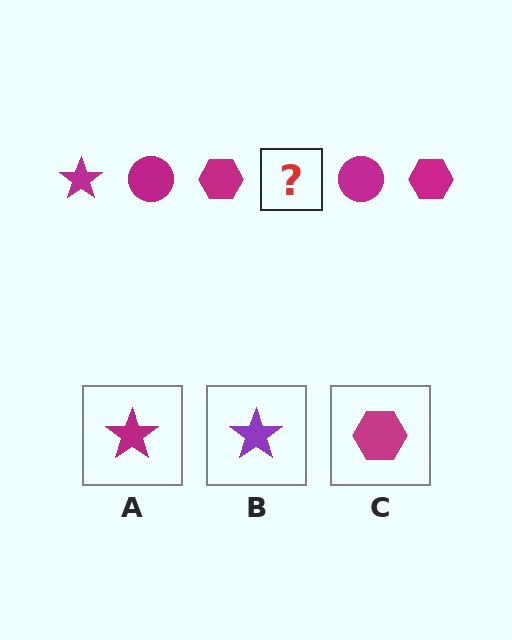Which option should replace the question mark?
Option A.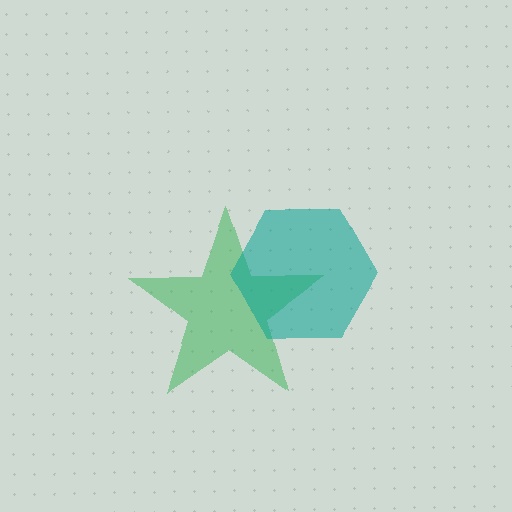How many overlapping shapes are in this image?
There are 2 overlapping shapes in the image.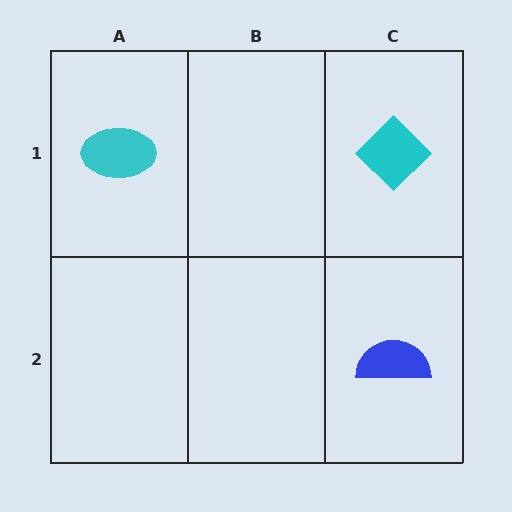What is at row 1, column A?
A cyan ellipse.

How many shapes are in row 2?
1 shape.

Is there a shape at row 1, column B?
No, that cell is empty.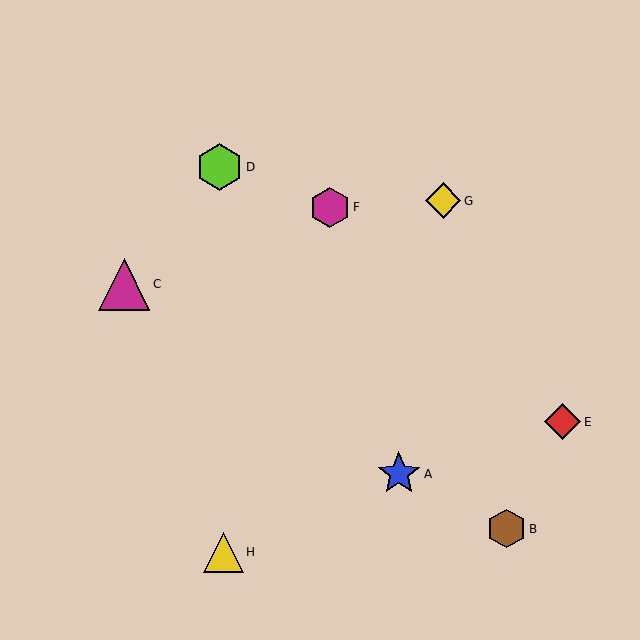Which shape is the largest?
The magenta triangle (labeled C) is the largest.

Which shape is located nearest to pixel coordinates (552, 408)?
The red diamond (labeled E) at (563, 422) is nearest to that location.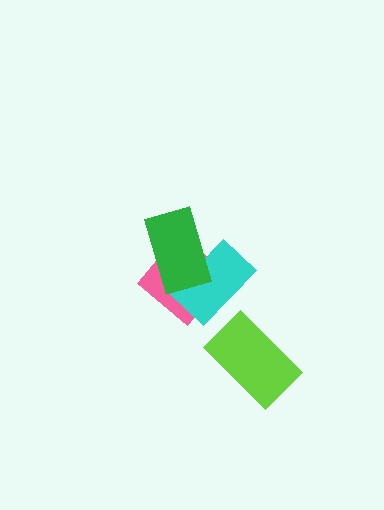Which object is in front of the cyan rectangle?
The green rectangle is in front of the cyan rectangle.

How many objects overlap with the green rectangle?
2 objects overlap with the green rectangle.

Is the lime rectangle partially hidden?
No, no other shape covers it.